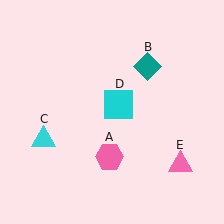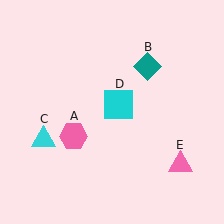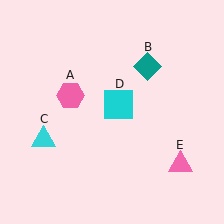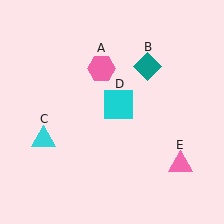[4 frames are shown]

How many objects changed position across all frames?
1 object changed position: pink hexagon (object A).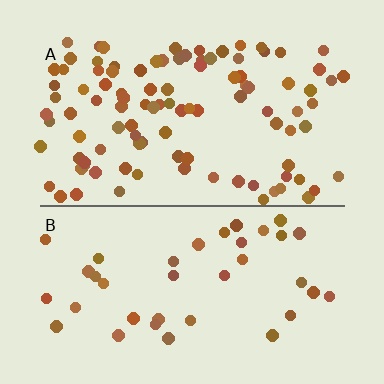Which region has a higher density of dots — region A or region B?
A (the top).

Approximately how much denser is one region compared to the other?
Approximately 2.6× — region A over region B.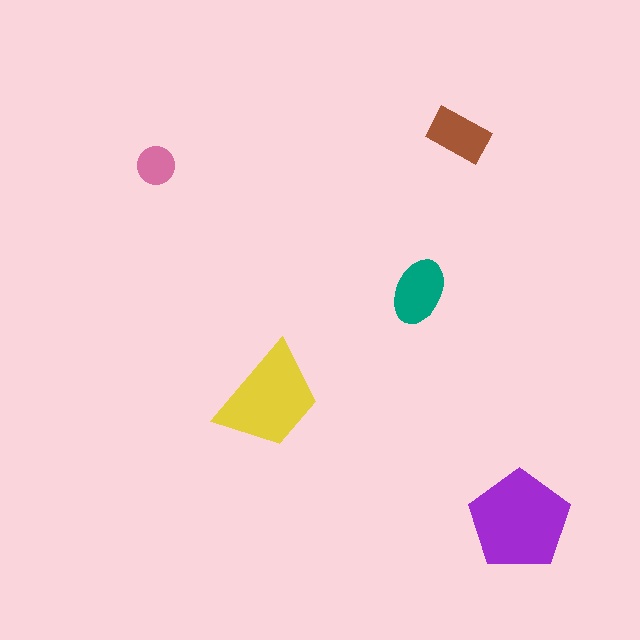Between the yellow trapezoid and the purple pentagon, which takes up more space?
The purple pentagon.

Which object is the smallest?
The pink circle.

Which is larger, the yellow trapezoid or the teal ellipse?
The yellow trapezoid.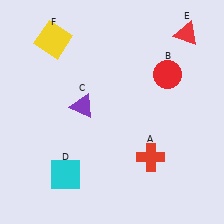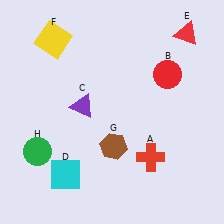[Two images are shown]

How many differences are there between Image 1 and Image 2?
There are 2 differences between the two images.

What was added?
A brown hexagon (G), a green circle (H) were added in Image 2.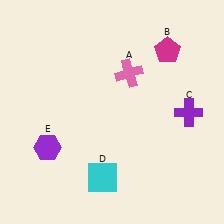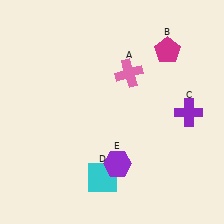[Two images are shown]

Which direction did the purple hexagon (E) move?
The purple hexagon (E) moved right.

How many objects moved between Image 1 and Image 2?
1 object moved between the two images.